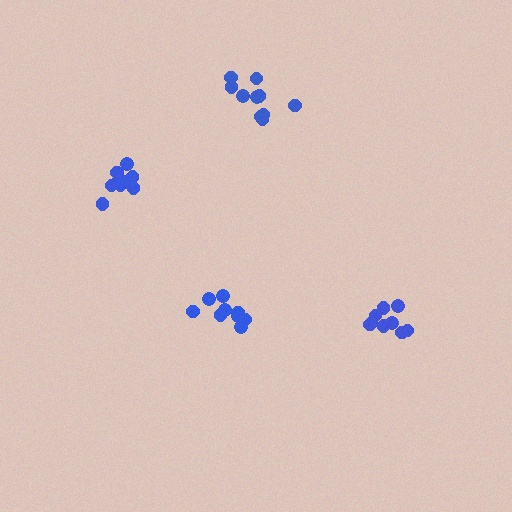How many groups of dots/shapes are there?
There are 4 groups.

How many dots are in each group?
Group 1: 9 dots, Group 2: 10 dots, Group 3: 9 dots, Group 4: 10 dots (38 total).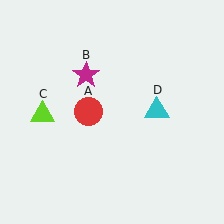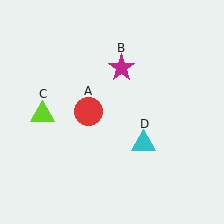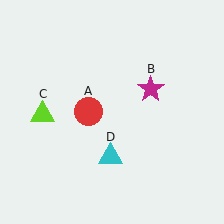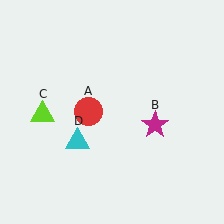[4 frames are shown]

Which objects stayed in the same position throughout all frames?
Red circle (object A) and lime triangle (object C) remained stationary.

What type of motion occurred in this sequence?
The magenta star (object B), cyan triangle (object D) rotated clockwise around the center of the scene.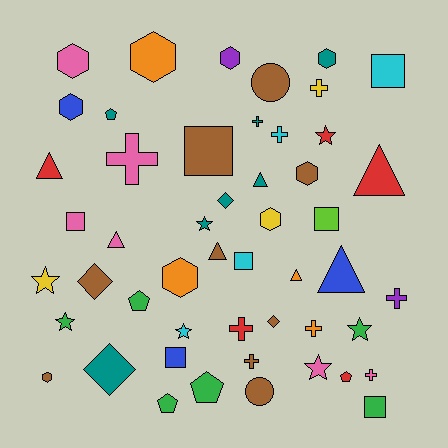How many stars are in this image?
There are 7 stars.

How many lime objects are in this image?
There is 1 lime object.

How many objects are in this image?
There are 50 objects.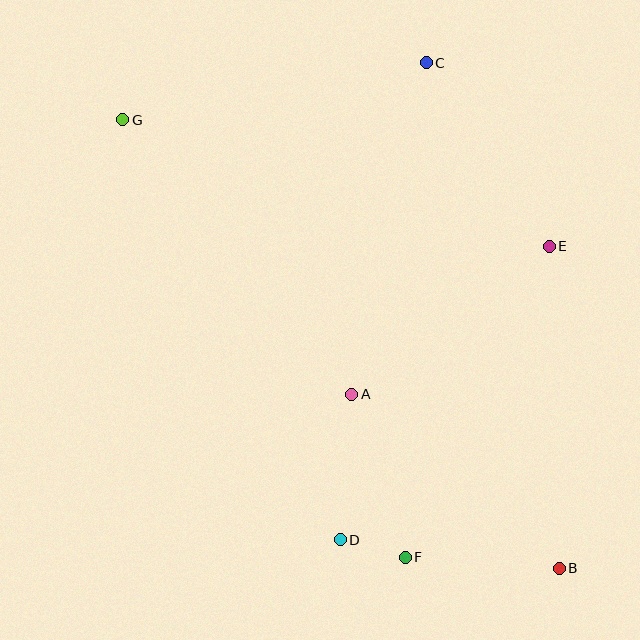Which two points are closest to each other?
Points D and F are closest to each other.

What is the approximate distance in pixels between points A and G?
The distance between A and G is approximately 358 pixels.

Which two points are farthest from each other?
Points B and G are farthest from each other.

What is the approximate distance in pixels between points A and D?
The distance between A and D is approximately 146 pixels.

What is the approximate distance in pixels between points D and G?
The distance between D and G is approximately 473 pixels.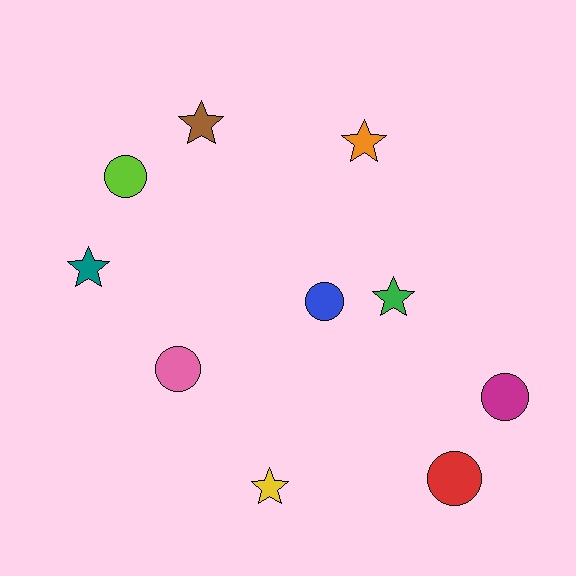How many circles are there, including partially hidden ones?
There are 5 circles.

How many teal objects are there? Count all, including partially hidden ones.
There is 1 teal object.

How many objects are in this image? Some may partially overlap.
There are 10 objects.